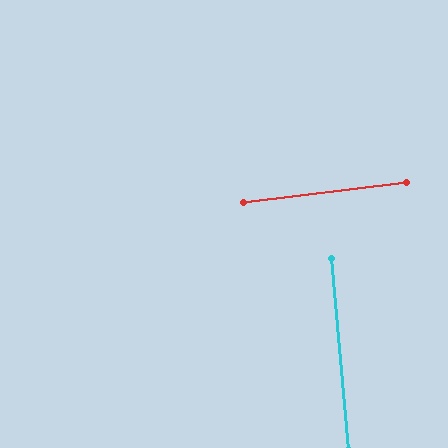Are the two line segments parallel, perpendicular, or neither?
Perpendicular — they meet at approximately 88°.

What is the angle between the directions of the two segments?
Approximately 88 degrees.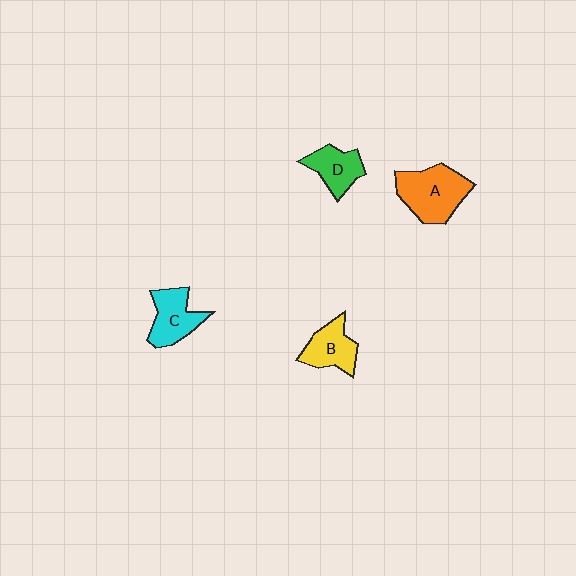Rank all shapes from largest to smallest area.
From largest to smallest: A (orange), C (cyan), B (yellow), D (green).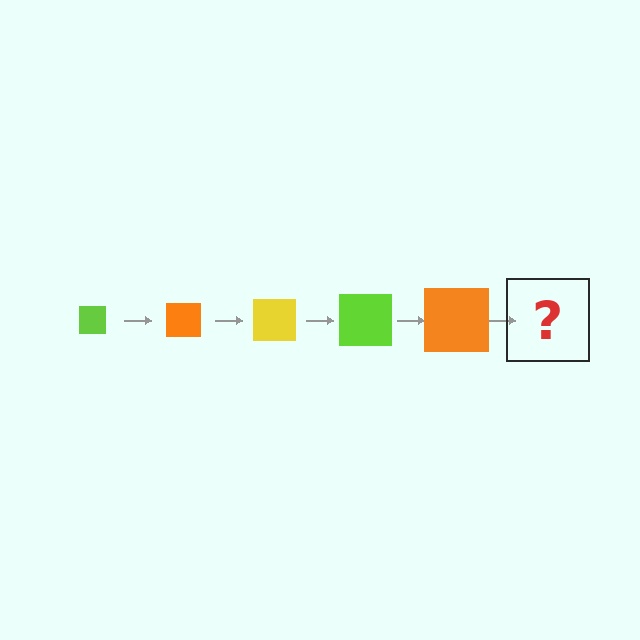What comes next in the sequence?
The next element should be a yellow square, larger than the previous one.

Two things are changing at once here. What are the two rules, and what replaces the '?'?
The two rules are that the square grows larger each step and the color cycles through lime, orange, and yellow. The '?' should be a yellow square, larger than the previous one.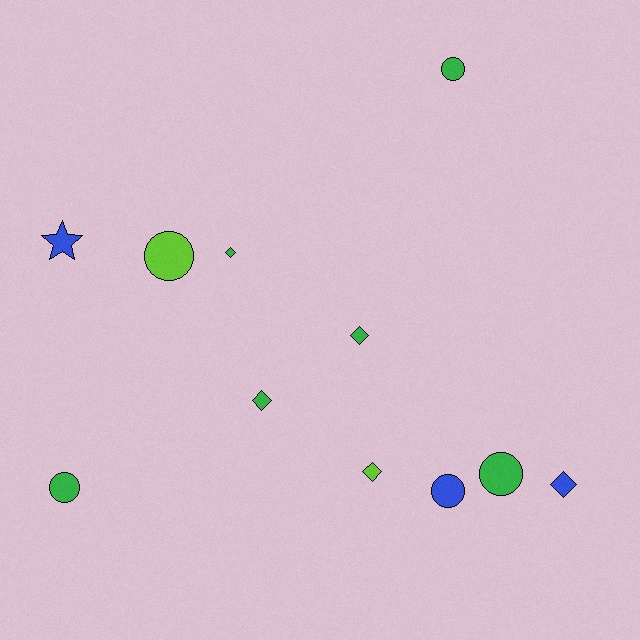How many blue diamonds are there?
There is 1 blue diamond.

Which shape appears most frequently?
Circle, with 5 objects.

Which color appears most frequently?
Green, with 6 objects.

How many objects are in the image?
There are 11 objects.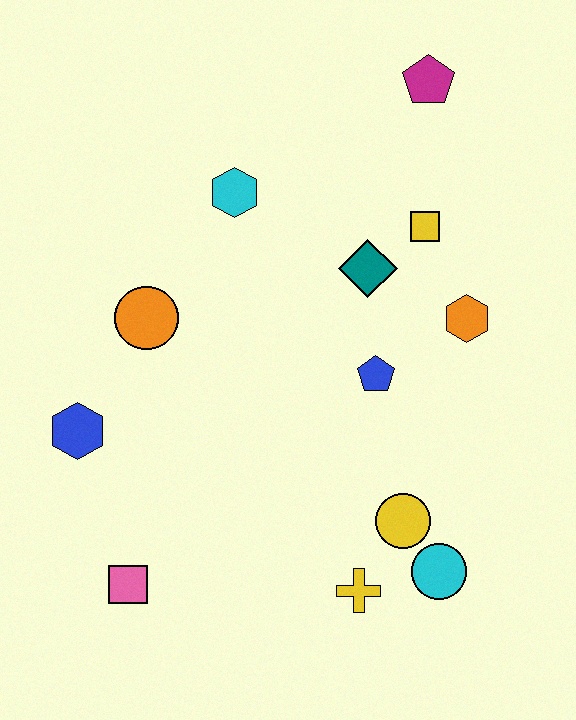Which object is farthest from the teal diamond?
The pink square is farthest from the teal diamond.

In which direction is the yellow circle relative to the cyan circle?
The yellow circle is above the cyan circle.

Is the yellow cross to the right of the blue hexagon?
Yes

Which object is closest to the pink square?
The blue hexagon is closest to the pink square.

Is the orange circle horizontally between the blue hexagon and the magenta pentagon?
Yes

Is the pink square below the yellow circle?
Yes